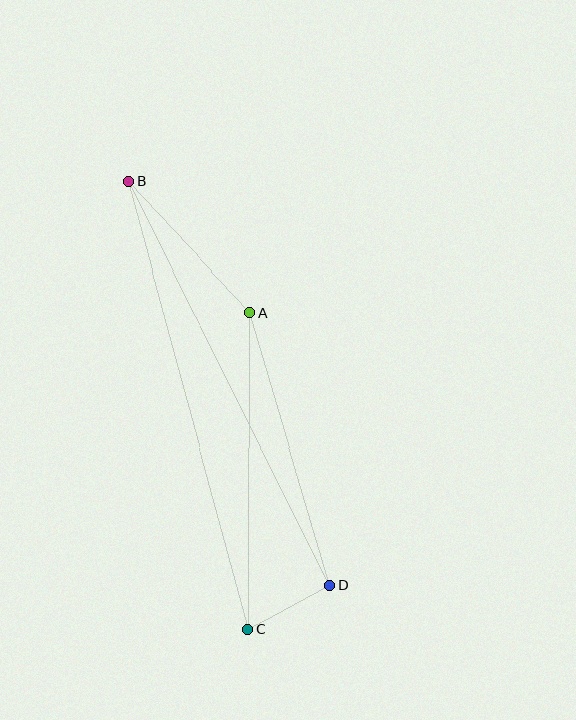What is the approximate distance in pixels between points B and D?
The distance between B and D is approximately 451 pixels.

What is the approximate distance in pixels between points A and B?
The distance between A and B is approximately 179 pixels.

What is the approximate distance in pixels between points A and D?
The distance between A and D is approximately 284 pixels.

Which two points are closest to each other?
Points C and D are closest to each other.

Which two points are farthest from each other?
Points B and C are farthest from each other.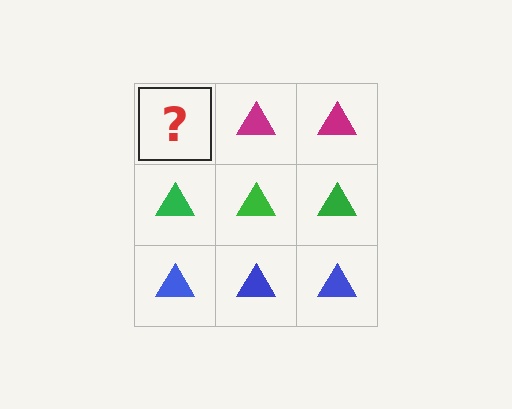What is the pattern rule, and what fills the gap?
The rule is that each row has a consistent color. The gap should be filled with a magenta triangle.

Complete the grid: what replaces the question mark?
The question mark should be replaced with a magenta triangle.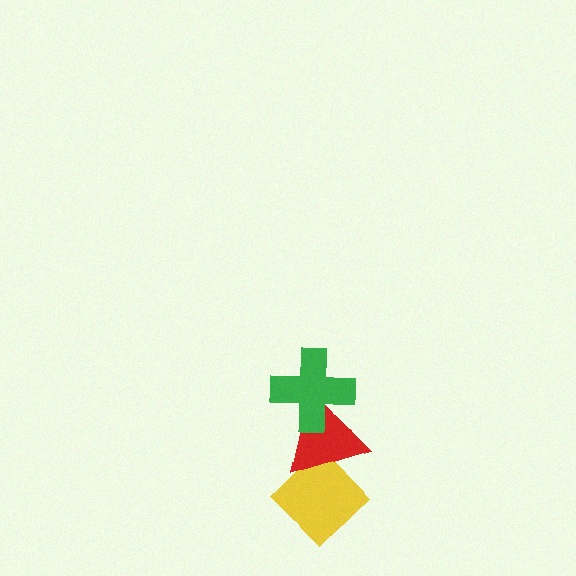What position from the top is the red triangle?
The red triangle is 2nd from the top.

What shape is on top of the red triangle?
The green cross is on top of the red triangle.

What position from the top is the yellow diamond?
The yellow diamond is 3rd from the top.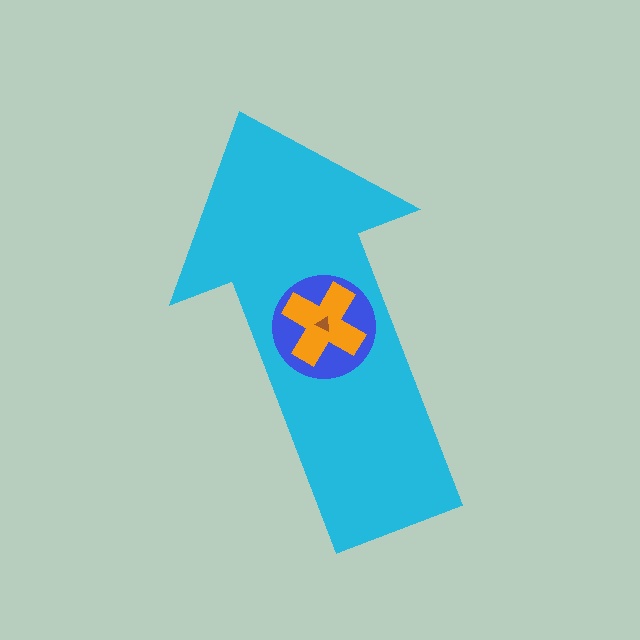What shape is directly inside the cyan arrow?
The blue circle.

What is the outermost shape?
The cyan arrow.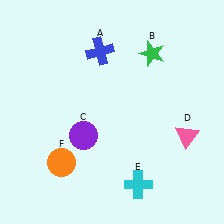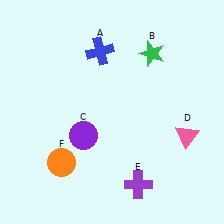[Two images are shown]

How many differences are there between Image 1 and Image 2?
There is 1 difference between the two images.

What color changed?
The cross (E) changed from cyan in Image 1 to purple in Image 2.